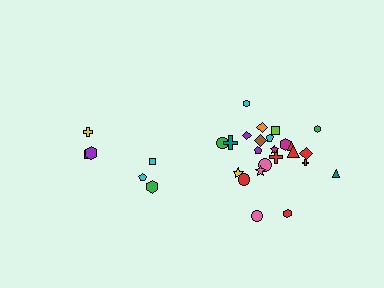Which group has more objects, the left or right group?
The right group.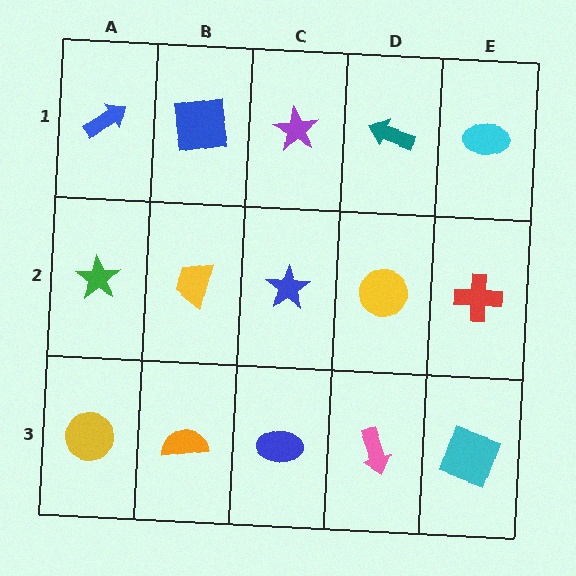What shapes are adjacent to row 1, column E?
A red cross (row 2, column E), a teal arrow (row 1, column D).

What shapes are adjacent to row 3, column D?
A yellow circle (row 2, column D), a blue ellipse (row 3, column C), a cyan square (row 3, column E).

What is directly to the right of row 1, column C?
A teal arrow.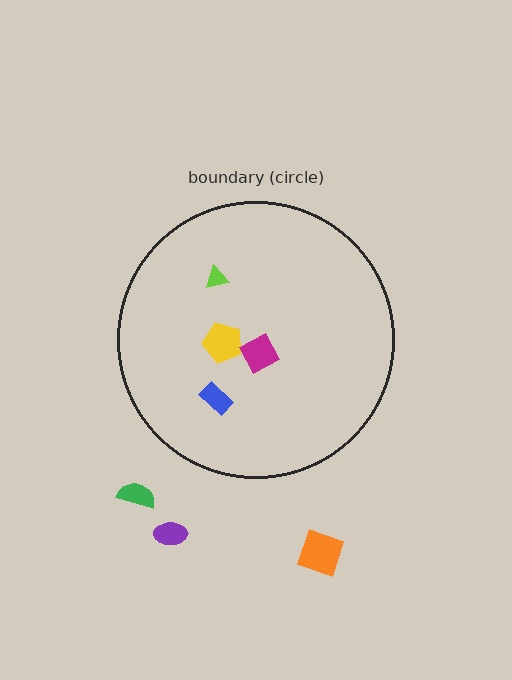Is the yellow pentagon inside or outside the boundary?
Inside.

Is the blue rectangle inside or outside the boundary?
Inside.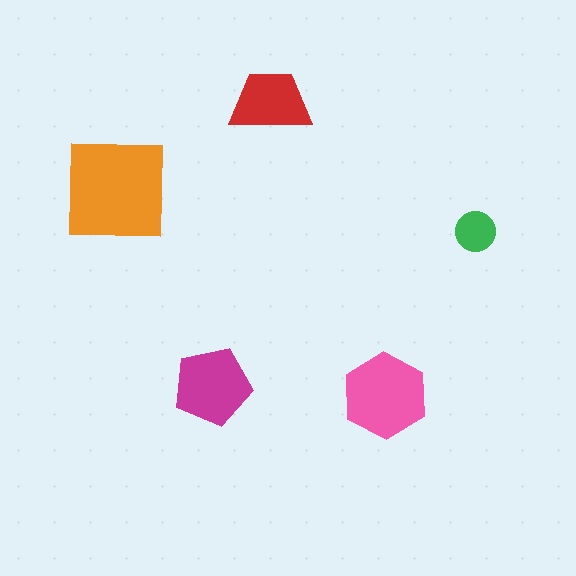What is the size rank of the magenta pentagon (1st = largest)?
3rd.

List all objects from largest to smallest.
The orange square, the pink hexagon, the magenta pentagon, the red trapezoid, the green circle.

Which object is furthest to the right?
The green circle is rightmost.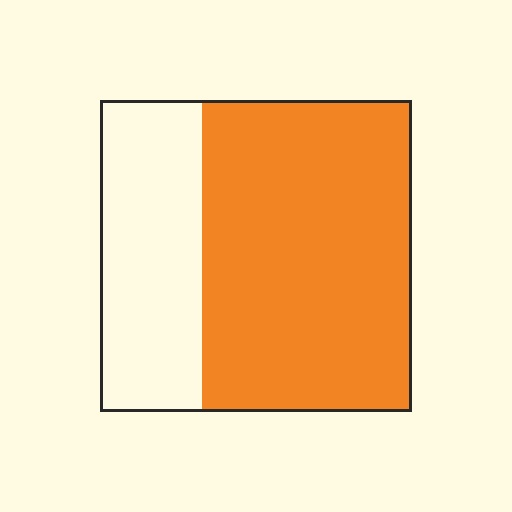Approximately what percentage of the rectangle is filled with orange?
Approximately 65%.